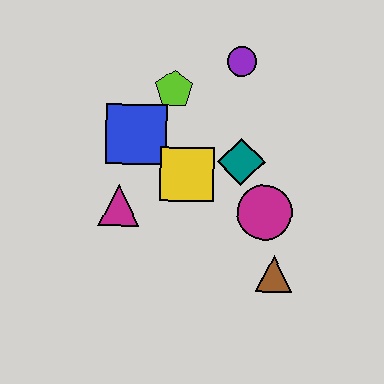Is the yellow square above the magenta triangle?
Yes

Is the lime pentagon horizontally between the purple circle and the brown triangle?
No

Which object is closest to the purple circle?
The lime pentagon is closest to the purple circle.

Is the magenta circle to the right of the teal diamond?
Yes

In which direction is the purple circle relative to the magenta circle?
The purple circle is above the magenta circle.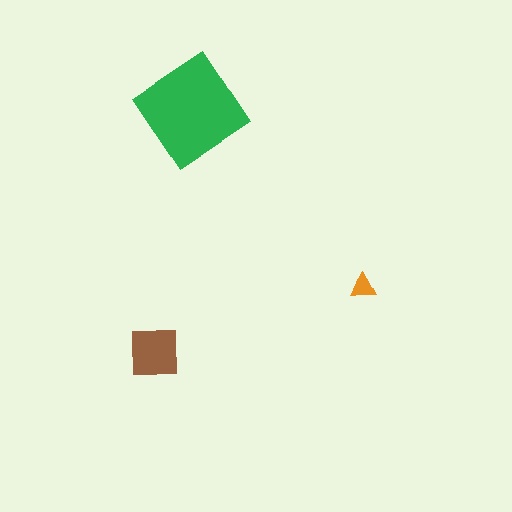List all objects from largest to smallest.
The green diamond, the brown square, the orange triangle.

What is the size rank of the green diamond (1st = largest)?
1st.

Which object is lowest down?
The brown square is bottommost.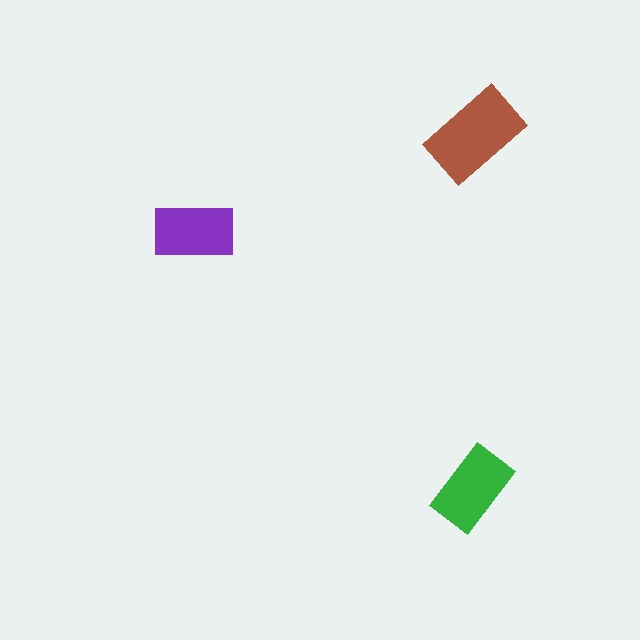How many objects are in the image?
There are 3 objects in the image.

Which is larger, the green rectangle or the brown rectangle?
The brown one.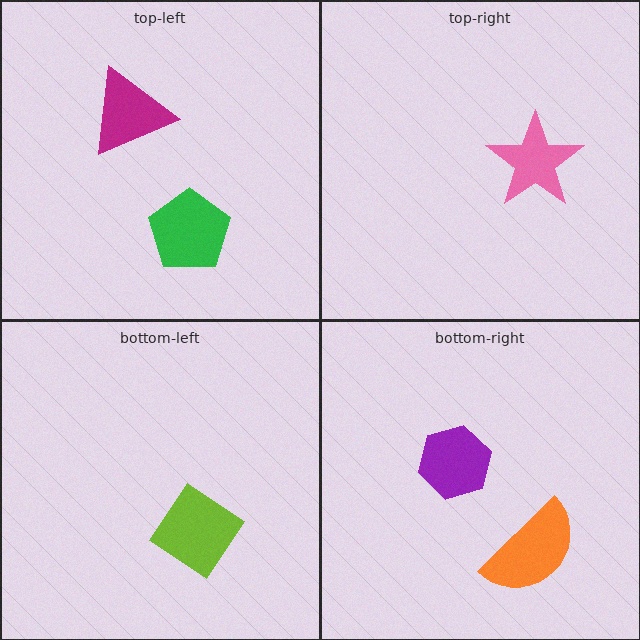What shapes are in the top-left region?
The green pentagon, the magenta triangle.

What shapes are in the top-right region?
The pink star.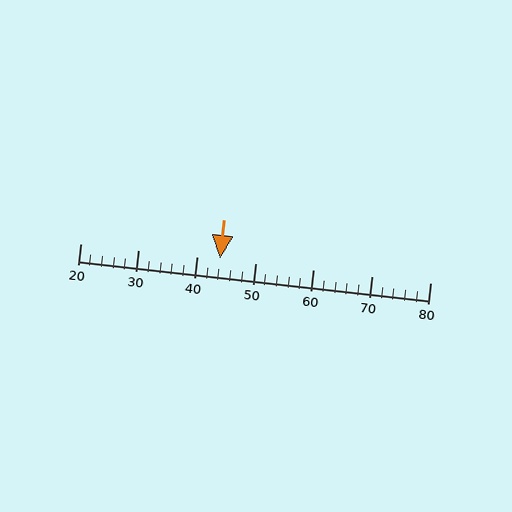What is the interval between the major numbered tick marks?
The major tick marks are spaced 10 units apart.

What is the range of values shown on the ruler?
The ruler shows values from 20 to 80.